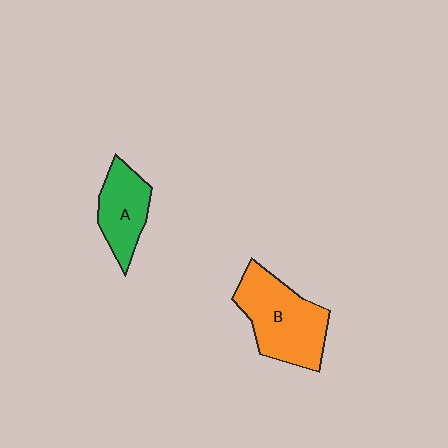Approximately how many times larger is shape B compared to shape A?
Approximately 1.6 times.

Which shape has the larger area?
Shape B (orange).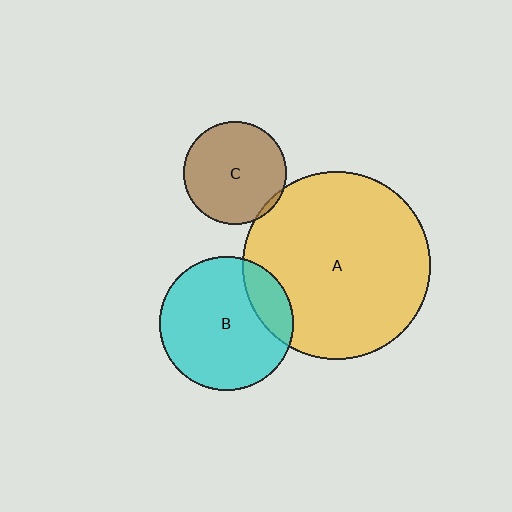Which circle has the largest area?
Circle A (yellow).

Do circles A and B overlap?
Yes.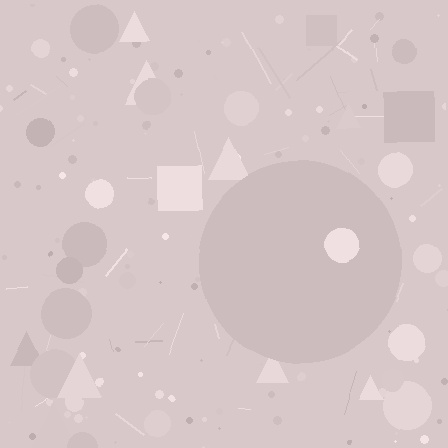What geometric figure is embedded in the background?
A circle is embedded in the background.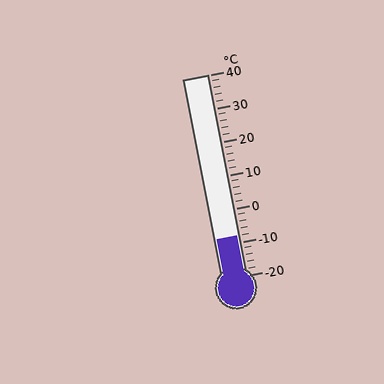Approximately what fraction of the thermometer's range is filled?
The thermometer is filled to approximately 20% of its range.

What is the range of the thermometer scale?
The thermometer scale ranges from -20°C to 40°C.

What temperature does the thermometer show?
The thermometer shows approximately -8°C.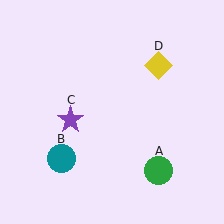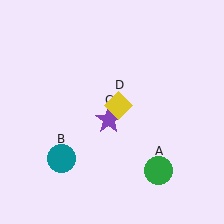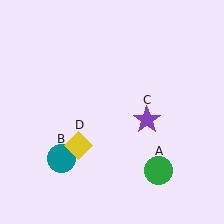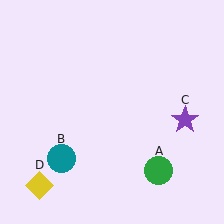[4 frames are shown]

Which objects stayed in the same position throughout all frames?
Green circle (object A) and teal circle (object B) remained stationary.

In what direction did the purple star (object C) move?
The purple star (object C) moved right.